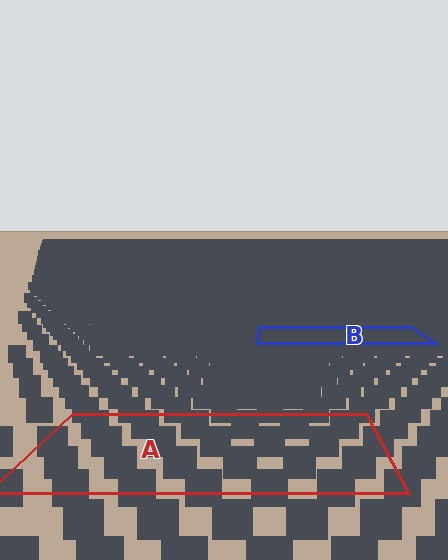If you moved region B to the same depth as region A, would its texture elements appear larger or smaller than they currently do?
They would appear larger. At a closer depth, the same texture elements are projected at a bigger on-screen size.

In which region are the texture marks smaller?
The texture marks are smaller in region B, because it is farther away.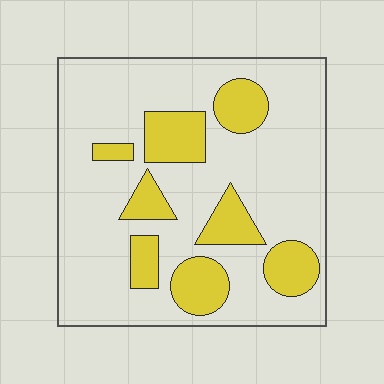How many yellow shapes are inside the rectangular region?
8.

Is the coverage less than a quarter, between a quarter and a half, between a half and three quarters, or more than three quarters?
Less than a quarter.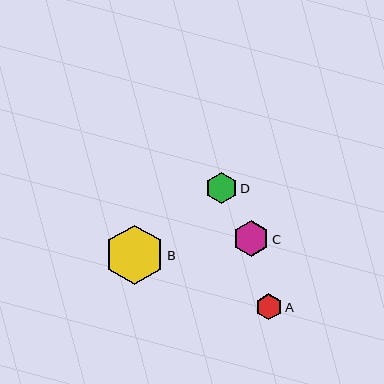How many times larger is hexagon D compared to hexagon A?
Hexagon D is approximately 1.2 times the size of hexagon A.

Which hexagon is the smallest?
Hexagon A is the smallest with a size of approximately 26 pixels.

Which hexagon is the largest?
Hexagon B is the largest with a size of approximately 59 pixels.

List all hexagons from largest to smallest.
From largest to smallest: B, C, D, A.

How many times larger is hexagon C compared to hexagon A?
Hexagon C is approximately 1.4 times the size of hexagon A.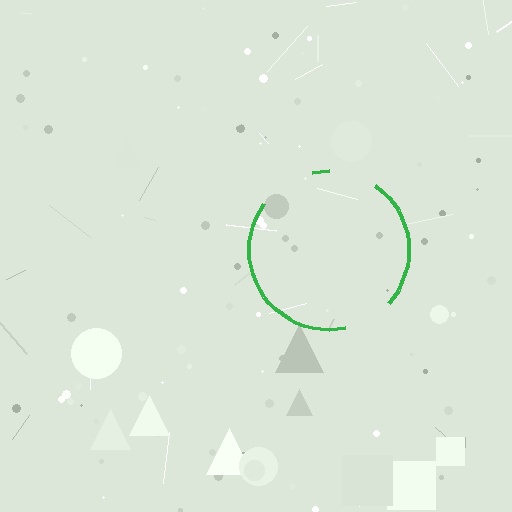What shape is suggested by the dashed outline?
The dashed outline suggests a circle.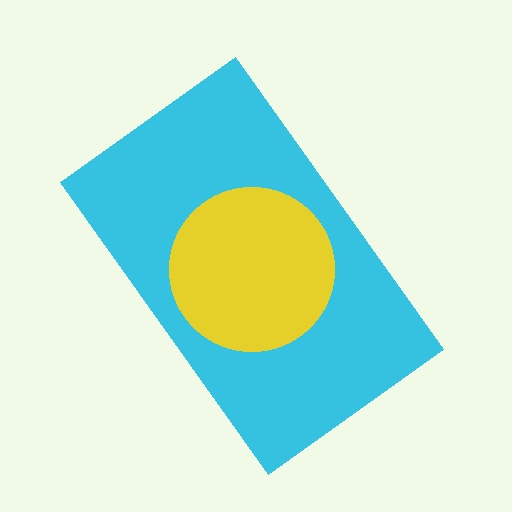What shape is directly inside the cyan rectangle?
The yellow circle.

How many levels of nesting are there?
2.